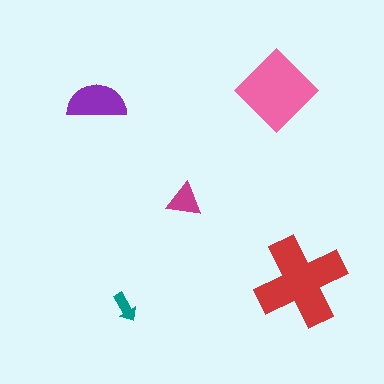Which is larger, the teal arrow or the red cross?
The red cross.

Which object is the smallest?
The teal arrow.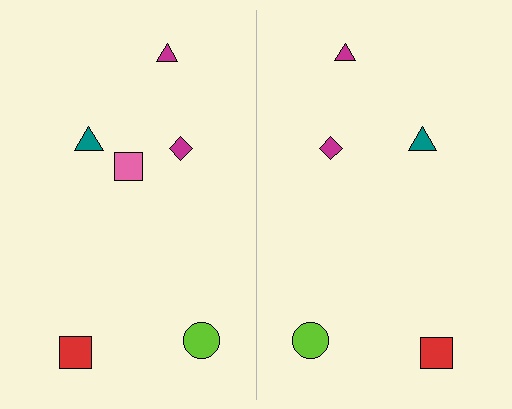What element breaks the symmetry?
A pink square is missing from the right side.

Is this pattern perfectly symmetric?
No, the pattern is not perfectly symmetric. A pink square is missing from the right side.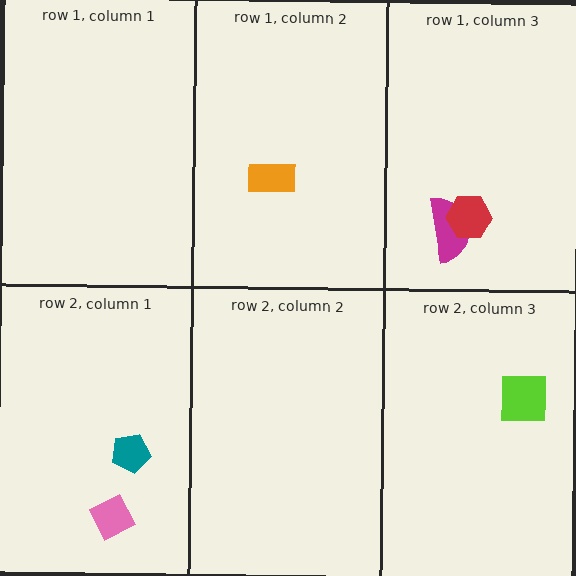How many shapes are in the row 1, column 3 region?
2.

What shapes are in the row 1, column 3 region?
The magenta semicircle, the red hexagon.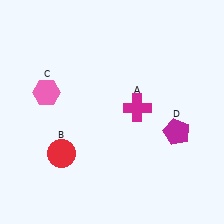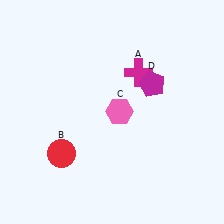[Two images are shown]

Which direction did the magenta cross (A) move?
The magenta cross (A) moved up.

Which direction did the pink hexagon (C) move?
The pink hexagon (C) moved right.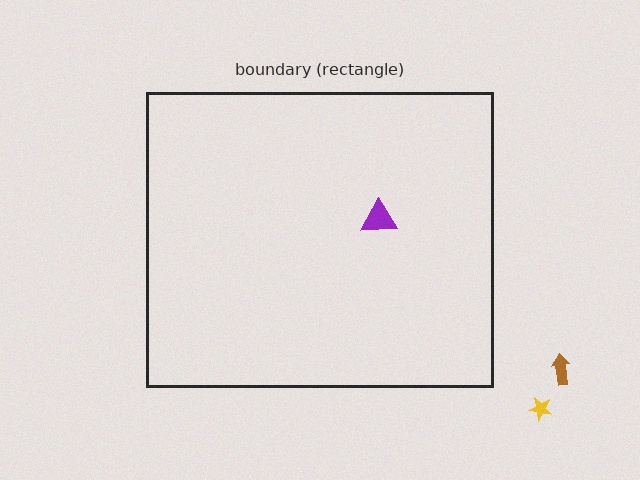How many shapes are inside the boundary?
1 inside, 2 outside.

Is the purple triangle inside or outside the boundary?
Inside.